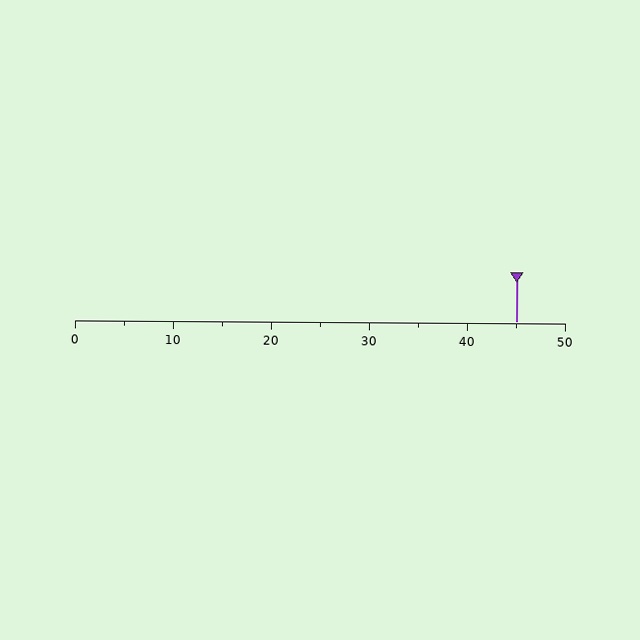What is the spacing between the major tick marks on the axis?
The major ticks are spaced 10 apart.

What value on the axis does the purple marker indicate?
The marker indicates approximately 45.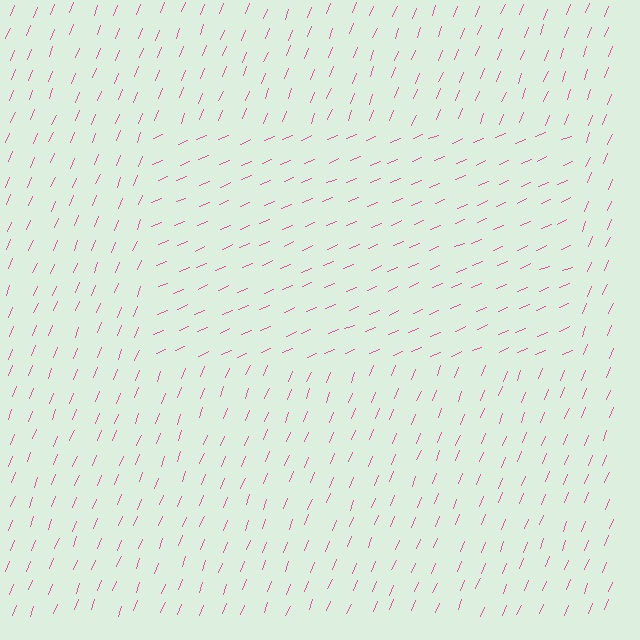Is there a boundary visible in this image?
Yes, there is a texture boundary formed by a change in line orientation.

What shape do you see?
I see a rectangle.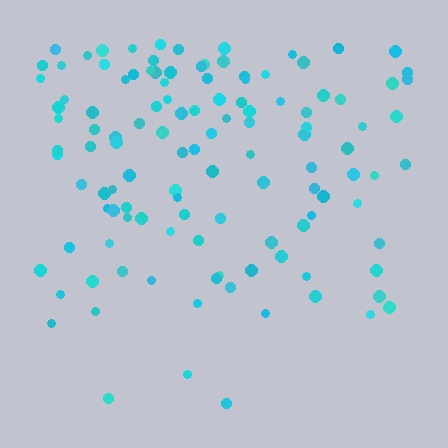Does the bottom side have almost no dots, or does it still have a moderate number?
Still a moderate number, just noticeably fewer than the top.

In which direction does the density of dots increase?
From bottom to top, with the top side densest.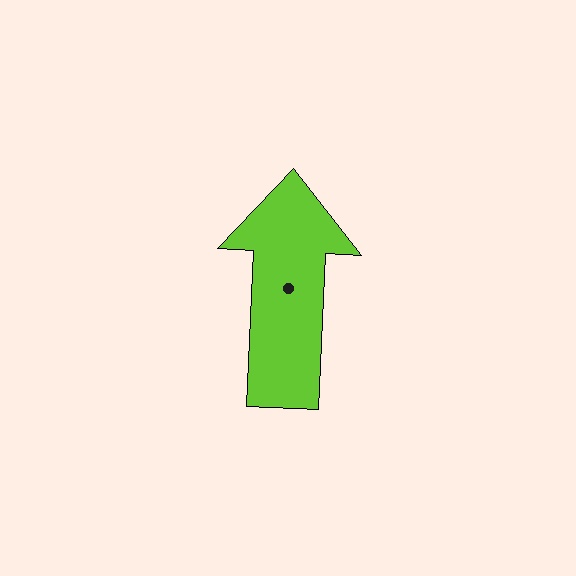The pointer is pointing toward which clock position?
Roughly 12 o'clock.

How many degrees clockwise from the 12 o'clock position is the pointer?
Approximately 3 degrees.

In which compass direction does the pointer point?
North.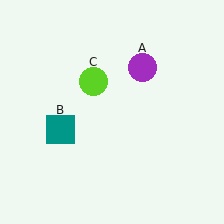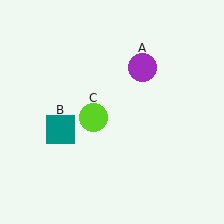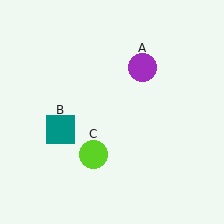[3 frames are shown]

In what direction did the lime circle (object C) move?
The lime circle (object C) moved down.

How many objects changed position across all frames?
1 object changed position: lime circle (object C).